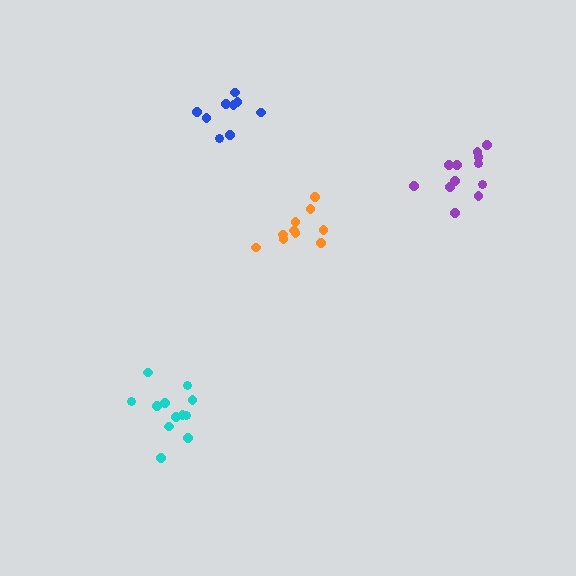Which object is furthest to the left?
The cyan cluster is leftmost.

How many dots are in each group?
Group 1: 12 dots, Group 2: 12 dots, Group 3: 10 dots, Group 4: 9 dots (43 total).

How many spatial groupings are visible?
There are 4 spatial groupings.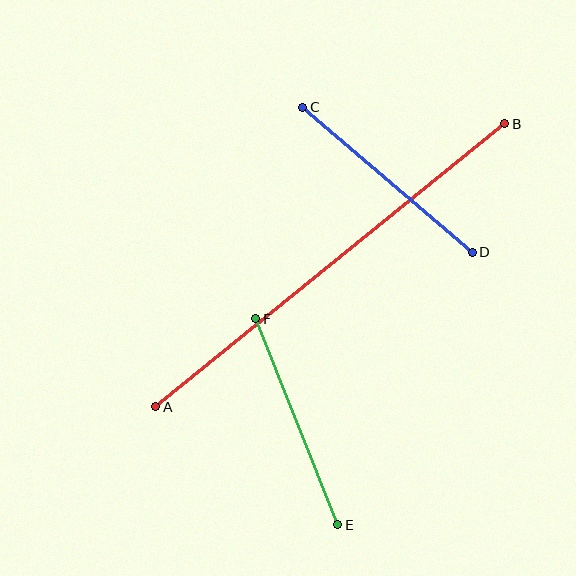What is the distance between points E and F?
The distance is approximately 222 pixels.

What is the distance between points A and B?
The distance is approximately 449 pixels.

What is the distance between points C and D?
The distance is approximately 223 pixels.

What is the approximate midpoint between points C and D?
The midpoint is at approximately (387, 180) pixels.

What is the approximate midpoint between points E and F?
The midpoint is at approximately (297, 422) pixels.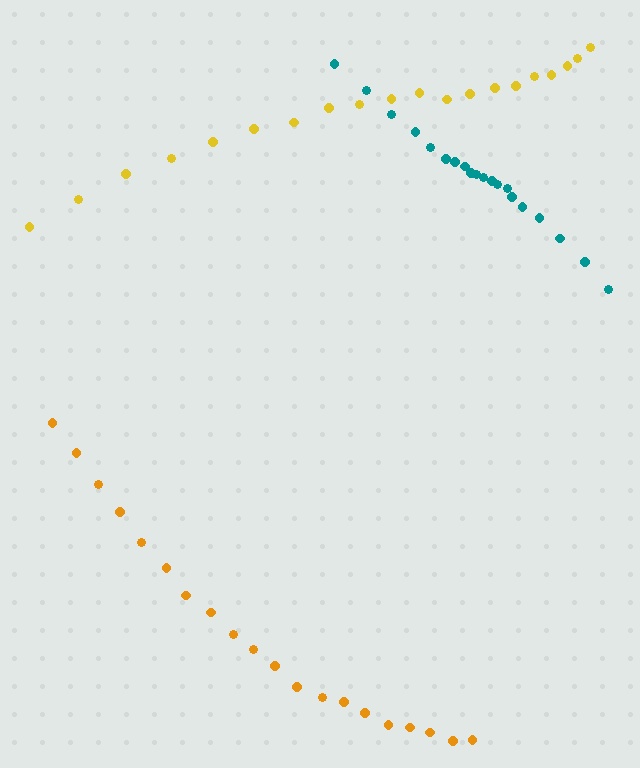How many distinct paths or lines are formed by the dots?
There are 3 distinct paths.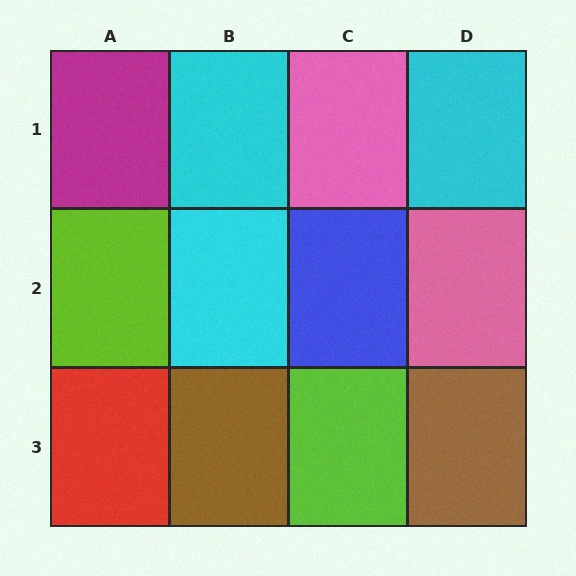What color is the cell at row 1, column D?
Cyan.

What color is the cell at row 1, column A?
Magenta.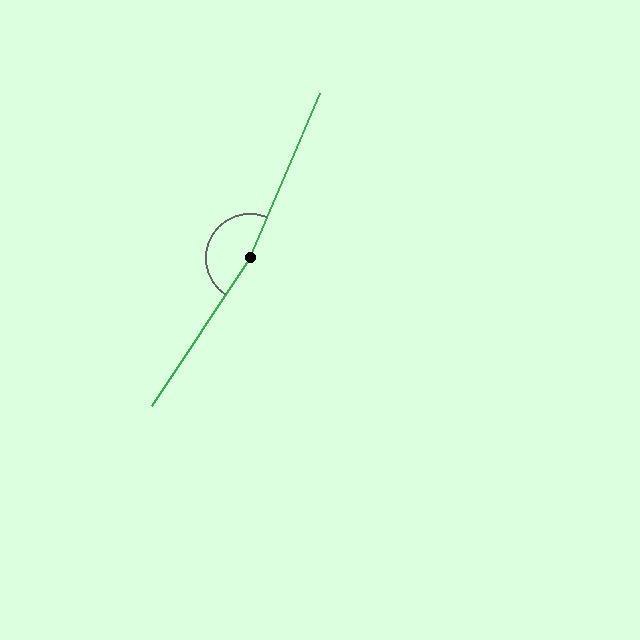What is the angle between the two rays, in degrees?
Approximately 170 degrees.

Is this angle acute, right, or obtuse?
It is obtuse.